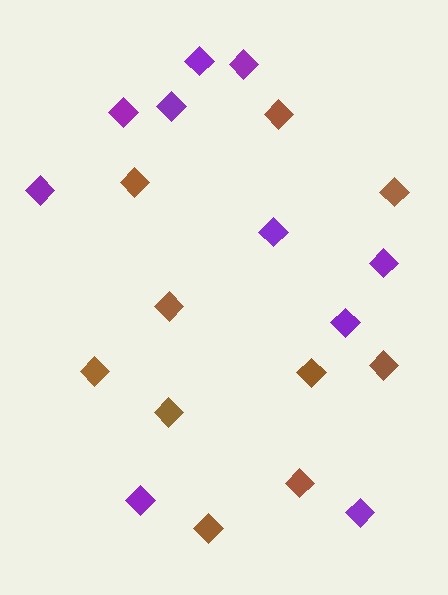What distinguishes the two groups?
There are 2 groups: one group of brown diamonds (10) and one group of purple diamonds (10).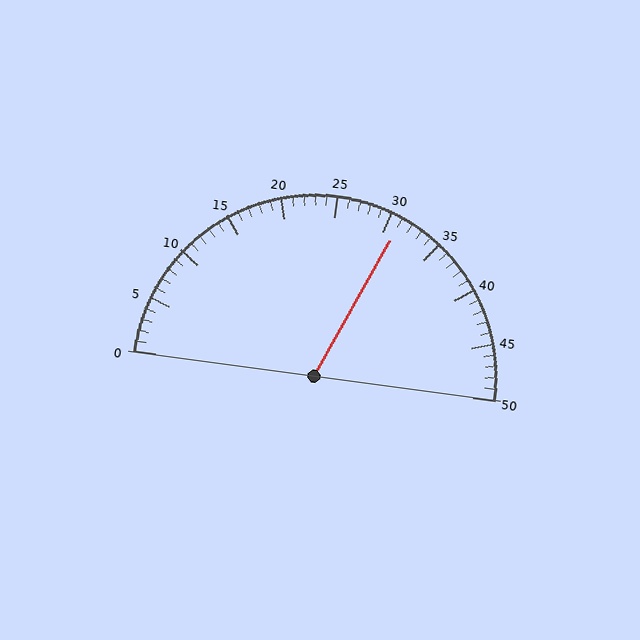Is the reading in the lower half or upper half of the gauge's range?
The reading is in the upper half of the range (0 to 50).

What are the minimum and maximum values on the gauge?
The gauge ranges from 0 to 50.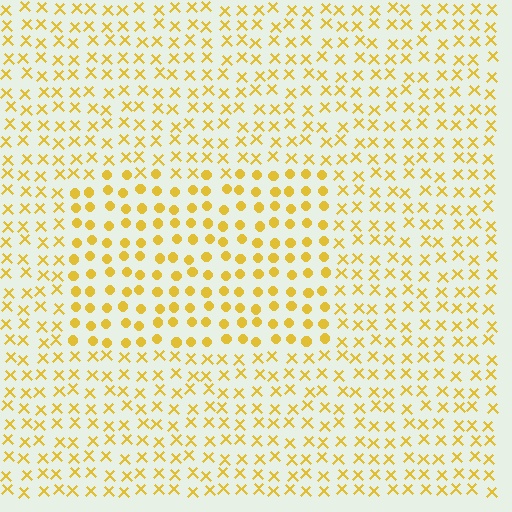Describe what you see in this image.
The image is filled with small yellow elements arranged in a uniform grid. A rectangle-shaped region contains circles, while the surrounding area contains X marks. The boundary is defined purely by the change in element shape.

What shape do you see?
I see a rectangle.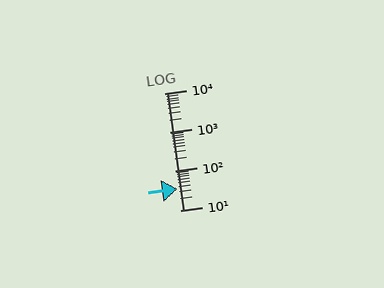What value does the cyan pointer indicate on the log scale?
The pointer indicates approximately 36.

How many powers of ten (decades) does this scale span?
The scale spans 3 decades, from 10 to 10000.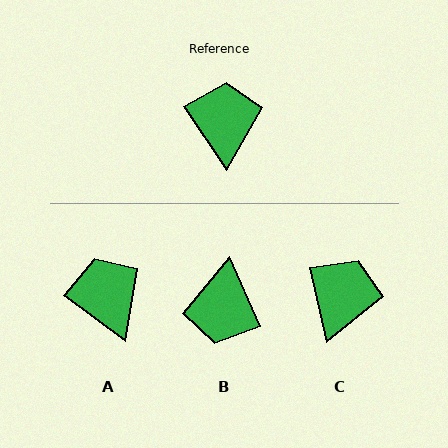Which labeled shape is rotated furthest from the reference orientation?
B, about 171 degrees away.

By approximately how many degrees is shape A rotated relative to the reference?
Approximately 20 degrees counter-clockwise.